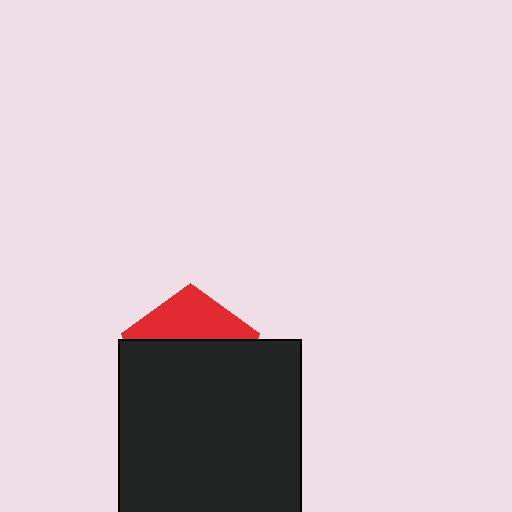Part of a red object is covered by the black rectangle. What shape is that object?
It is a pentagon.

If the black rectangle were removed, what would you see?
You would see the complete red pentagon.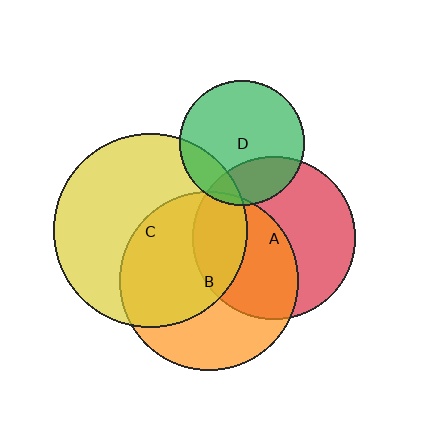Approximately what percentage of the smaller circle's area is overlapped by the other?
Approximately 55%.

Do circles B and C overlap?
Yes.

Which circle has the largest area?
Circle C (yellow).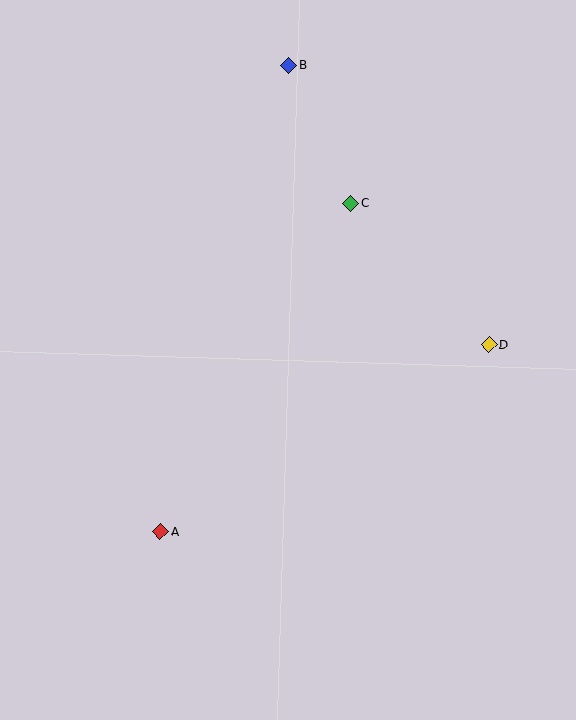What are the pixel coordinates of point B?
Point B is at (289, 65).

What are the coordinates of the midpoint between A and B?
The midpoint between A and B is at (225, 298).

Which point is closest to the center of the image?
Point C at (351, 203) is closest to the center.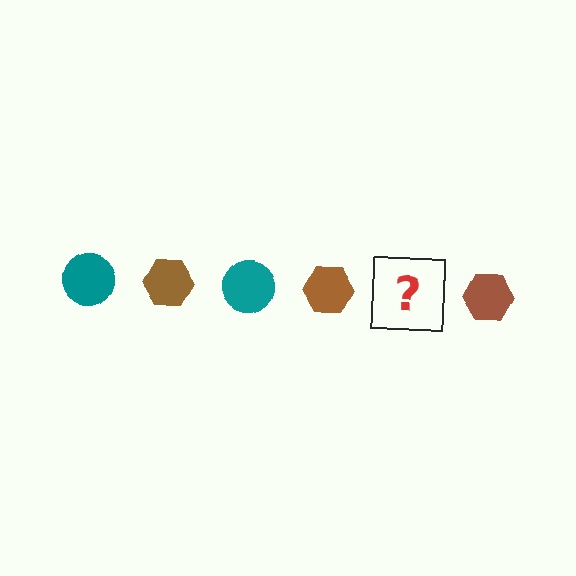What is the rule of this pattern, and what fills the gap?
The rule is that the pattern alternates between teal circle and brown hexagon. The gap should be filled with a teal circle.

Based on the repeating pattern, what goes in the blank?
The blank should be a teal circle.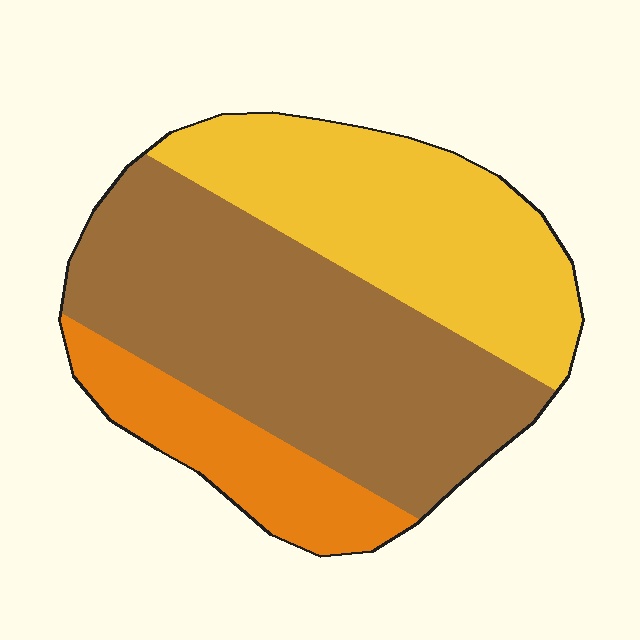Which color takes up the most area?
Brown, at roughly 50%.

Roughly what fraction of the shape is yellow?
Yellow takes up about one third (1/3) of the shape.